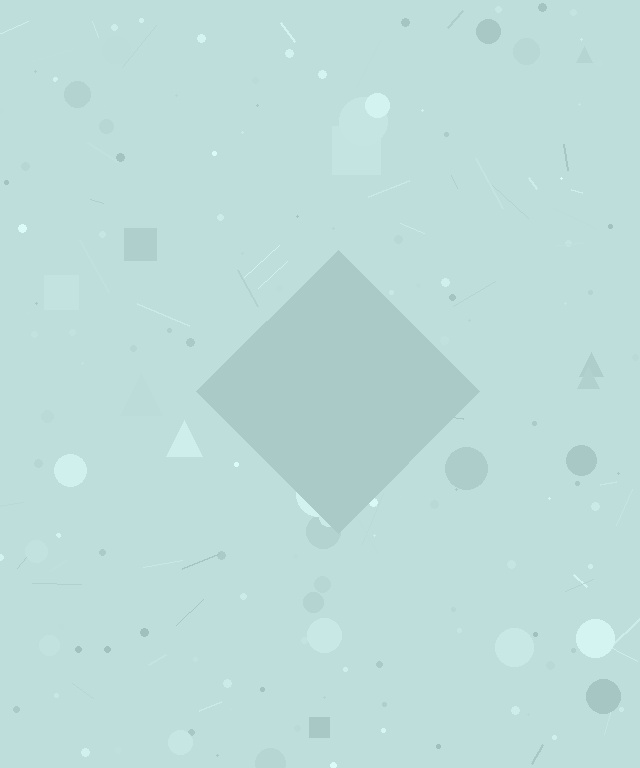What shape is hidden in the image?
A diamond is hidden in the image.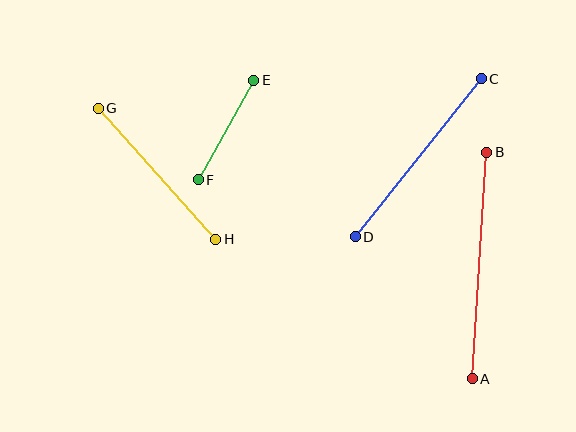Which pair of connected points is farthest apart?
Points A and B are farthest apart.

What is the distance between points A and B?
The distance is approximately 227 pixels.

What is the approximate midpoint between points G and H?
The midpoint is at approximately (157, 174) pixels.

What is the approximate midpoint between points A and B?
The midpoint is at approximately (479, 265) pixels.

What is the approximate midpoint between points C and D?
The midpoint is at approximately (418, 158) pixels.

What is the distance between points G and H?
The distance is approximately 176 pixels.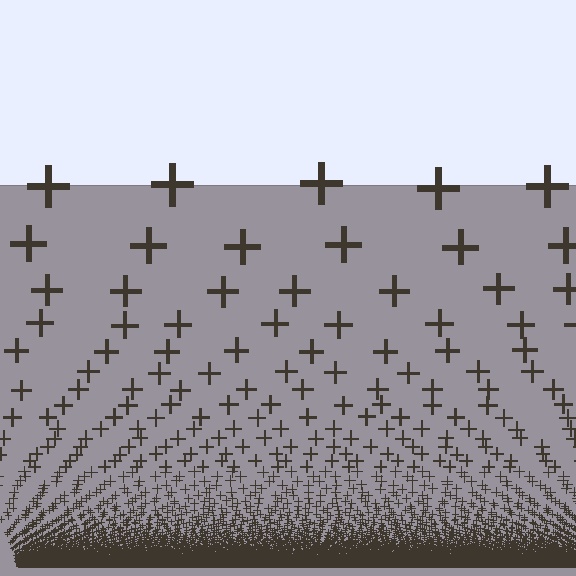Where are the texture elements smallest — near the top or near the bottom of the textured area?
Near the bottom.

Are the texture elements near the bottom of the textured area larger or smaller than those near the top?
Smaller. The gradient is inverted — elements near the bottom are smaller and denser.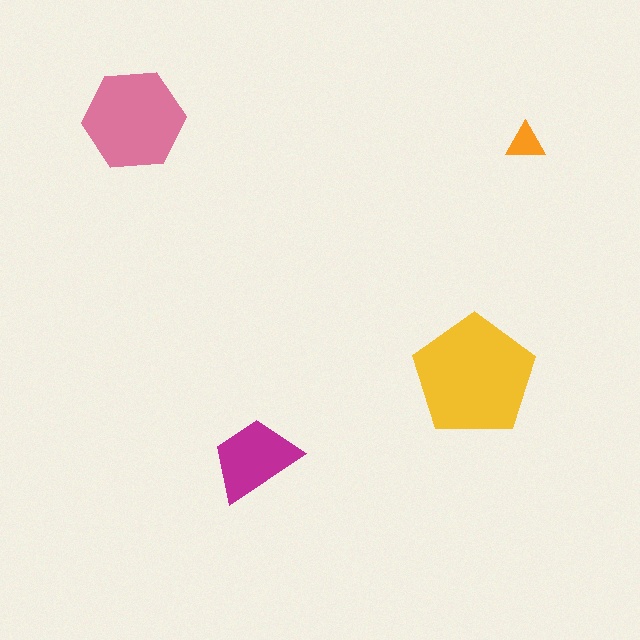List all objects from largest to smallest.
The yellow pentagon, the pink hexagon, the magenta trapezoid, the orange triangle.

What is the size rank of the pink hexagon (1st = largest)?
2nd.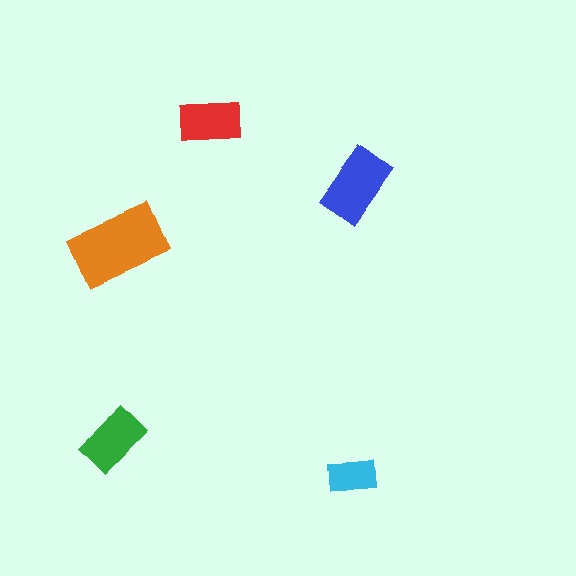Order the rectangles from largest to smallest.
the orange one, the blue one, the green one, the red one, the cyan one.